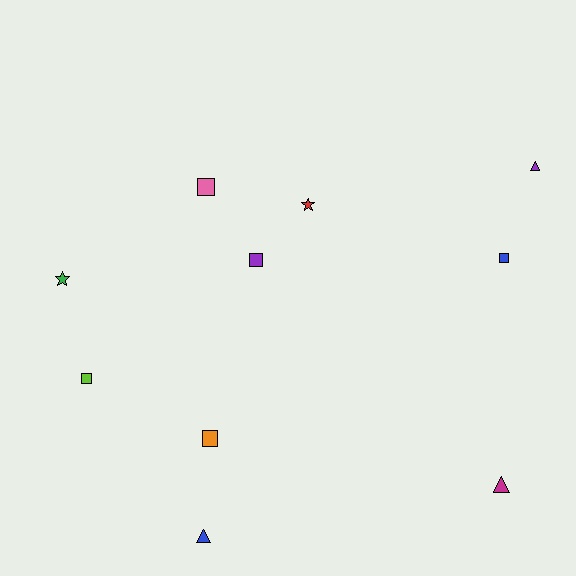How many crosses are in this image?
There are no crosses.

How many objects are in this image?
There are 10 objects.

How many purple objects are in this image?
There are 2 purple objects.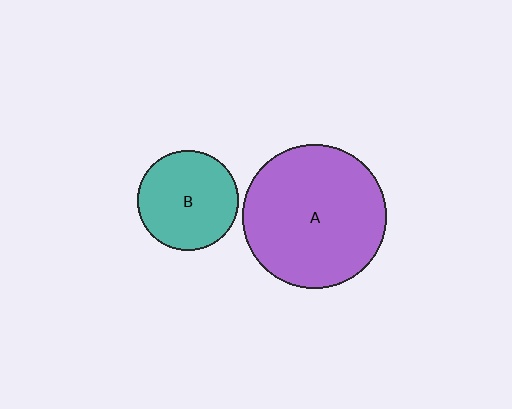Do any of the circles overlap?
No, none of the circles overlap.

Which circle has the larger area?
Circle A (purple).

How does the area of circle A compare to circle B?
Approximately 2.1 times.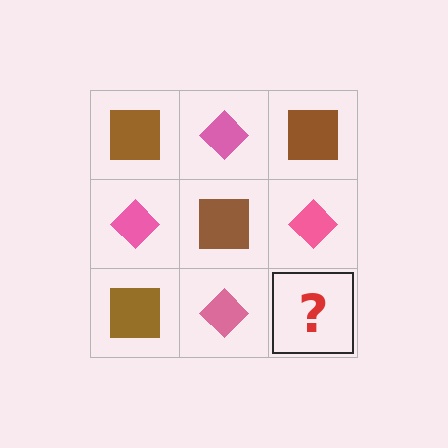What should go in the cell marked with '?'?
The missing cell should contain a brown square.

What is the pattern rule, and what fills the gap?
The rule is that it alternates brown square and pink diamond in a checkerboard pattern. The gap should be filled with a brown square.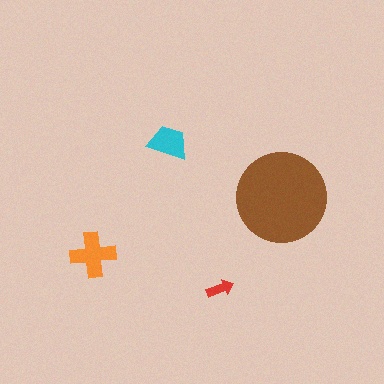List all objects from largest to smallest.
The brown circle, the orange cross, the cyan trapezoid, the red arrow.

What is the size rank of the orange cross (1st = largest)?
2nd.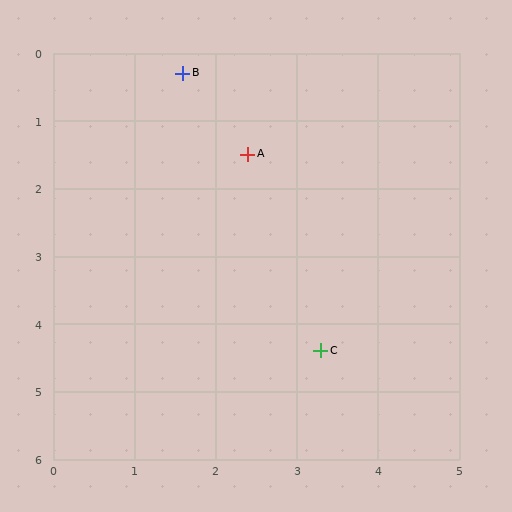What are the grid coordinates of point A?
Point A is at approximately (2.4, 1.5).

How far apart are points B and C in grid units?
Points B and C are about 4.4 grid units apart.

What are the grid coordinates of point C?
Point C is at approximately (3.3, 4.4).